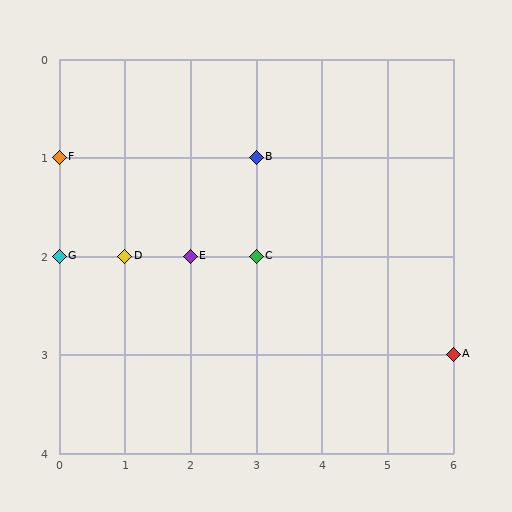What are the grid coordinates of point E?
Point E is at grid coordinates (2, 2).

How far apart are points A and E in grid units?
Points A and E are 4 columns and 1 row apart (about 4.1 grid units diagonally).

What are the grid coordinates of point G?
Point G is at grid coordinates (0, 2).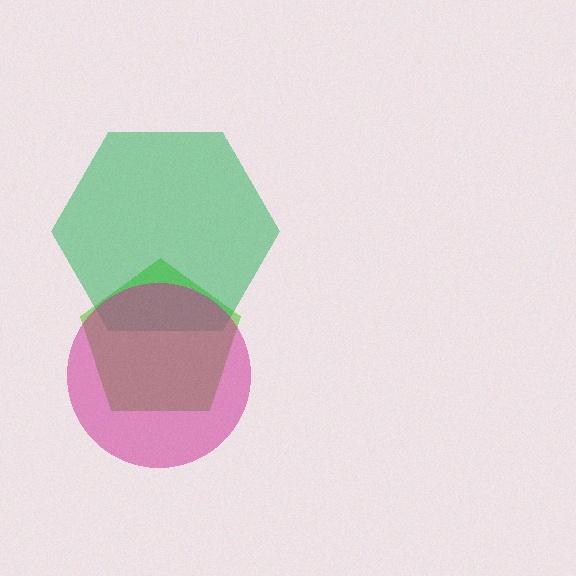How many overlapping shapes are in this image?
There are 3 overlapping shapes in the image.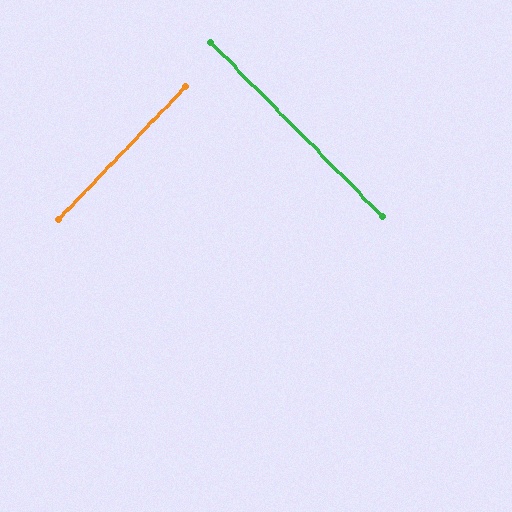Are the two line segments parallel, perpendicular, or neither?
Perpendicular — they meet at approximately 88°.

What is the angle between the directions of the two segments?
Approximately 88 degrees.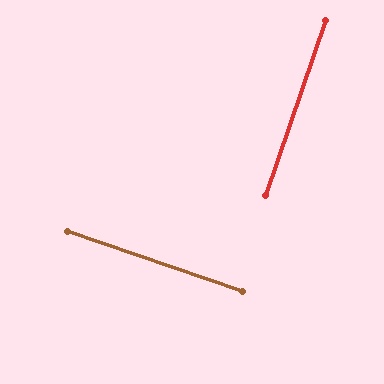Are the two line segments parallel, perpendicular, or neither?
Perpendicular — they meet at approximately 90°.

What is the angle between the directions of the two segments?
Approximately 90 degrees.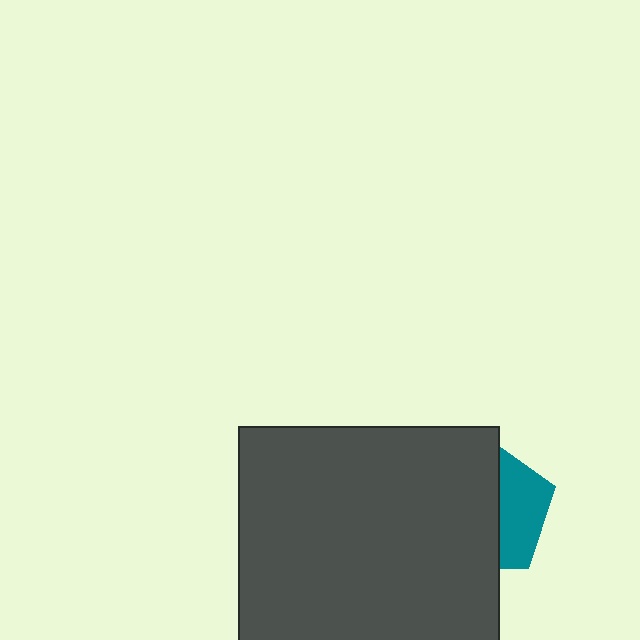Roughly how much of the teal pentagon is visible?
A small part of it is visible (roughly 36%).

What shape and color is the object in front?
The object in front is a dark gray rectangle.